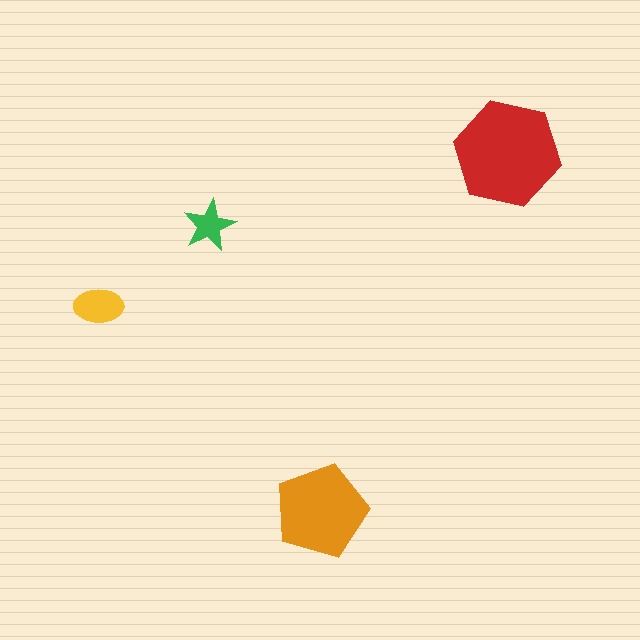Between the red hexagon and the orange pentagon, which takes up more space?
The red hexagon.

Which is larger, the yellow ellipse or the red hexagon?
The red hexagon.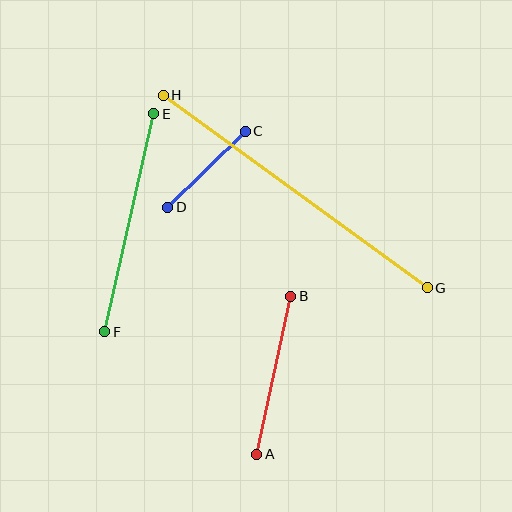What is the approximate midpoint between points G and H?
The midpoint is at approximately (295, 191) pixels.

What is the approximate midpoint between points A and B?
The midpoint is at approximately (274, 375) pixels.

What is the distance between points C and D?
The distance is approximately 108 pixels.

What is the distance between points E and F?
The distance is approximately 224 pixels.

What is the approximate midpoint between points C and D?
The midpoint is at approximately (206, 169) pixels.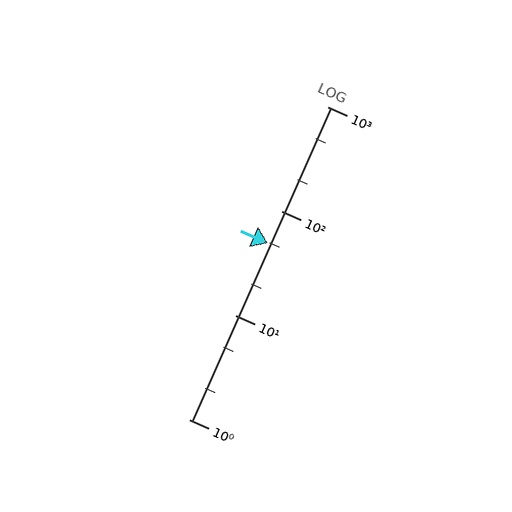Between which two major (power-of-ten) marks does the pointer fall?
The pointer is between 10 and 100.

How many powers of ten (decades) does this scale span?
The scale spans 3 decades, from 1 to 1000.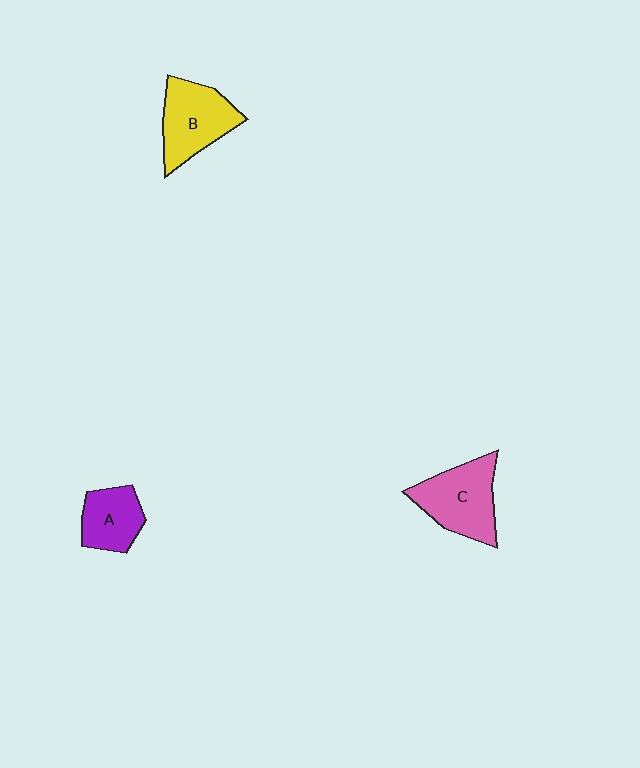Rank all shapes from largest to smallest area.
From largest to smallest: C (pink), B (yellow), A (purple).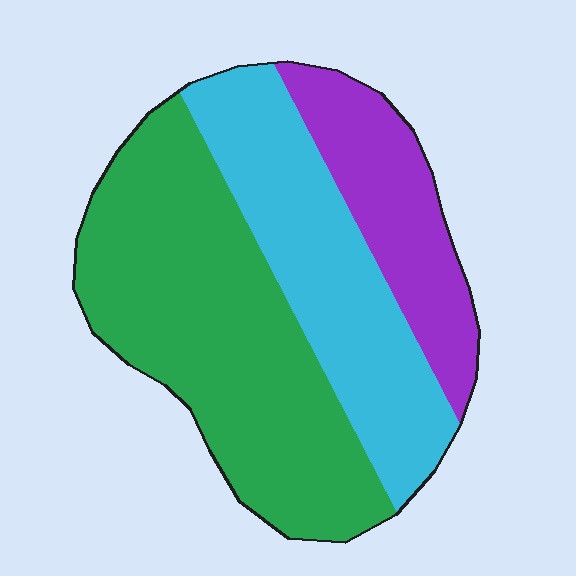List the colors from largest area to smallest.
From largest to smallest: green, cyan, purple.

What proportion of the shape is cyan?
Cyan takes up about one third (1/3) of the shape.